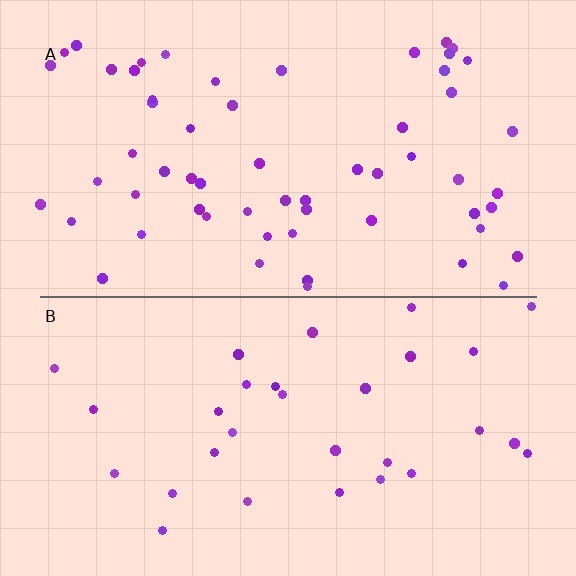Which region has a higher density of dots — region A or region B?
A (the top).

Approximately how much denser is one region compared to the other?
Approximately 1.9× — region A over region B.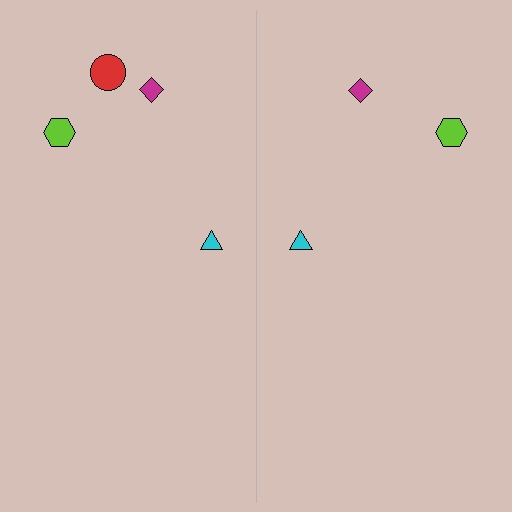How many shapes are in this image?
There are 7 shapes in this image.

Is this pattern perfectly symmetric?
No, the pattern is not perfectly symmetric. A red circle is missing from the right side.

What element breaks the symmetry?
A red circle is missing from the right side.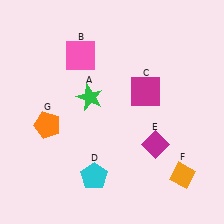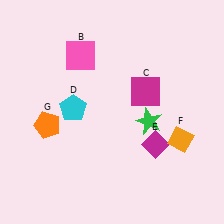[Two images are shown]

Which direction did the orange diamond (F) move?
The orange diamond (F) moved up.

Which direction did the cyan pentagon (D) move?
The cyan pentagon (D) moved up.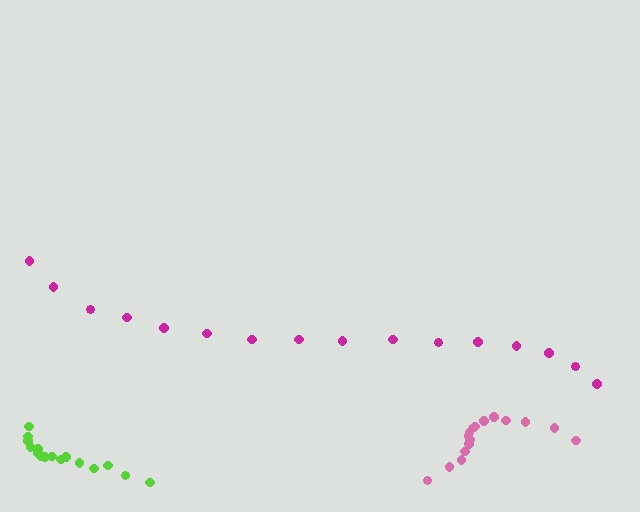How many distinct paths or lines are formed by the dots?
There are 3 distinct paths.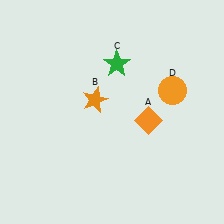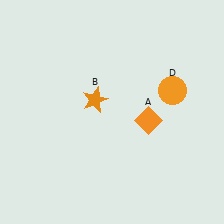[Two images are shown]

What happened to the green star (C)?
The green star (C) was removed in Image 2. It was in the top-right area of Image 1.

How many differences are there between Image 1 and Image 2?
There is 1 difference between the two images.